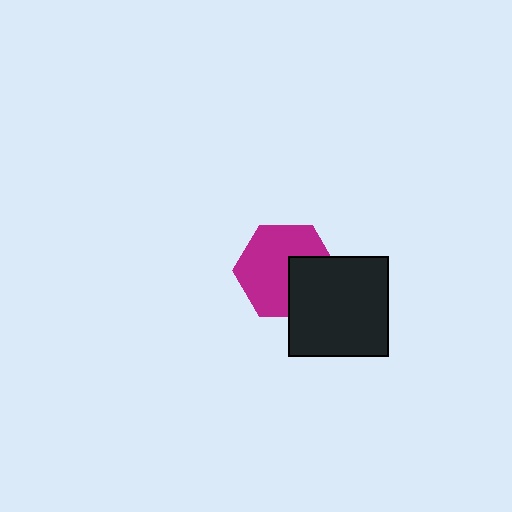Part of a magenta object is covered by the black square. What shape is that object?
It is a hexagon.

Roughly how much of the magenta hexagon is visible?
Most of it is visible (roughly 66%).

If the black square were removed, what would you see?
You would see the complete magenta hexagon.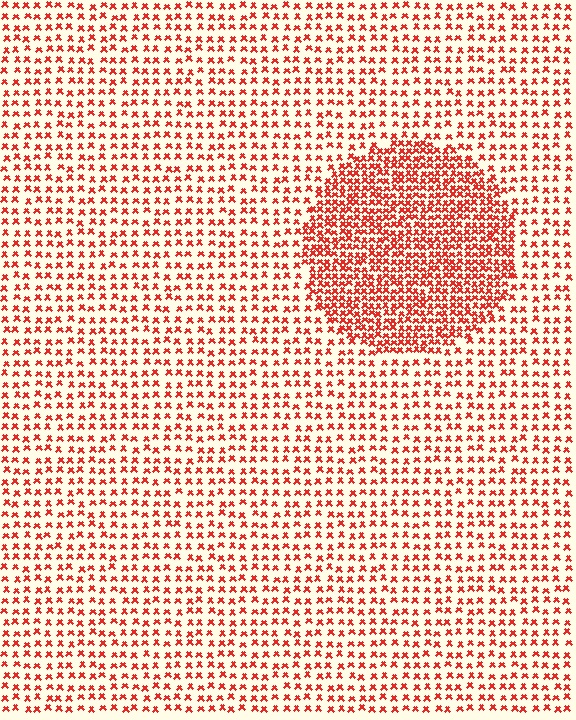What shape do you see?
I see a circle.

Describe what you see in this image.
The image contains small red elements arranged at two different densities. A circle-shaped region is visible where the elements are more densely packed than the surrounding area.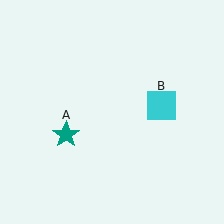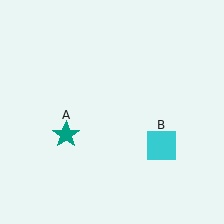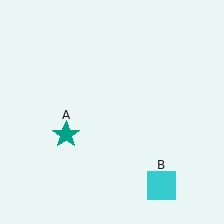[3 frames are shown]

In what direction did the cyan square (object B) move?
The cyan square (object B) moved down.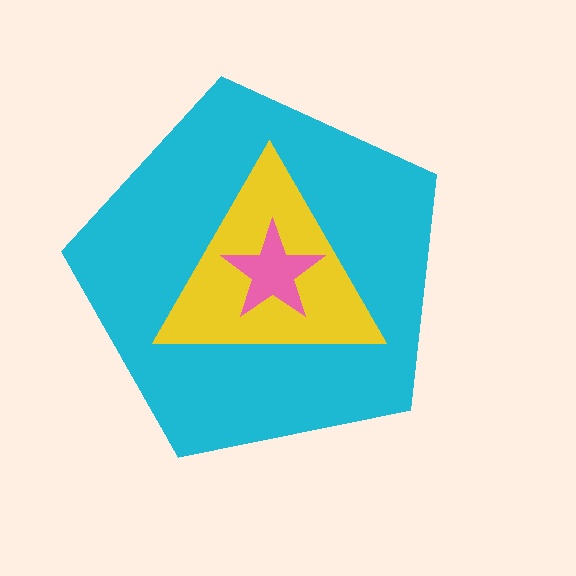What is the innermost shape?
The pink star.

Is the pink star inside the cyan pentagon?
Yes.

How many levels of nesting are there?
3.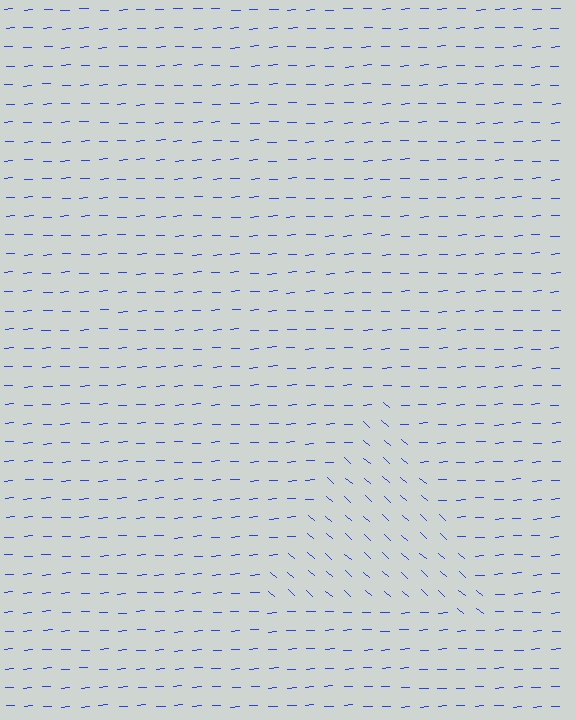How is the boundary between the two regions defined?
The boundary is defined purely by a change in line orientation (approximately 45 degrees difference). All lines are the same color and thickness.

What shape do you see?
I see a triangle.